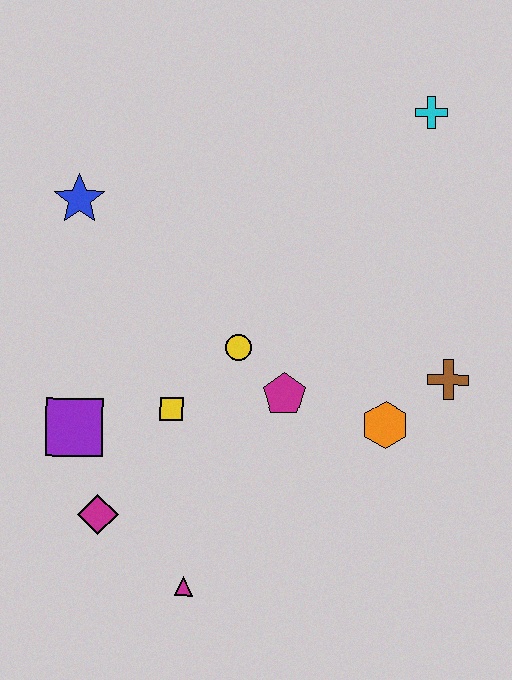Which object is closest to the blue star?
The yellow circle is closest to the blue star.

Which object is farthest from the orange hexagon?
The blue star is farthest from the orange hexagon.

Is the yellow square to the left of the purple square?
No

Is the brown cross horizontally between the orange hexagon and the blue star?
No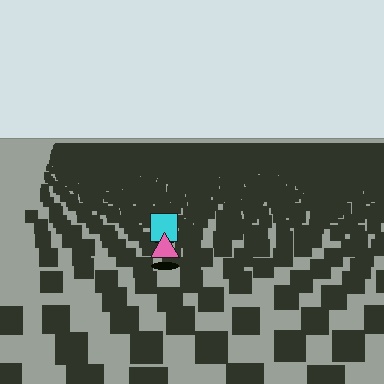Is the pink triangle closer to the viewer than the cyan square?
Yes. The pink triangle is closer — you can tell from the texture gradient: the ground texture is coarser near it.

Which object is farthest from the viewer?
The cyan square is farthest from the viewer. It appears smaller and the ground texture around it is denser.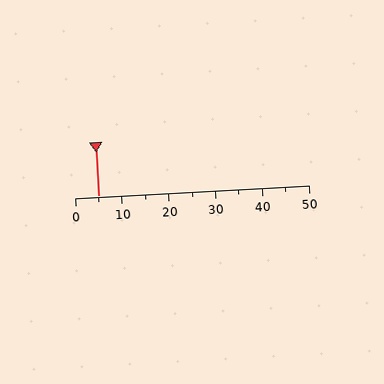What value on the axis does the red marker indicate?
The marker indicates approximately 5.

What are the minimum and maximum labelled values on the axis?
The axis runs from 0 to 50.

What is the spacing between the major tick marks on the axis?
The major ticks are spaced 10 apart.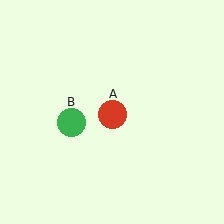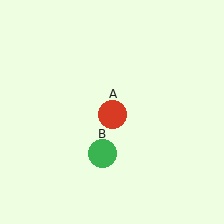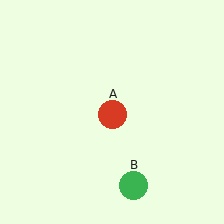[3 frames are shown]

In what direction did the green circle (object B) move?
The green circle (object B) moved down and to the right.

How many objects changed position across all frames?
1 object changed position: green circle (object B).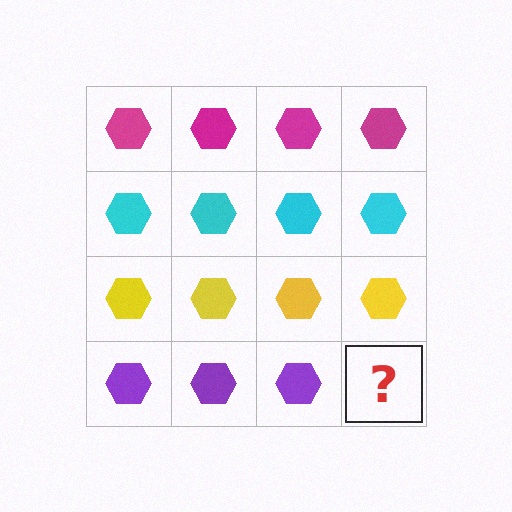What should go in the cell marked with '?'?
The missing cell should contain a purple hexagon.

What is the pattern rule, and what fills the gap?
The rule is that each row has a consistent color. The gap should be filled with a purple hexagon.